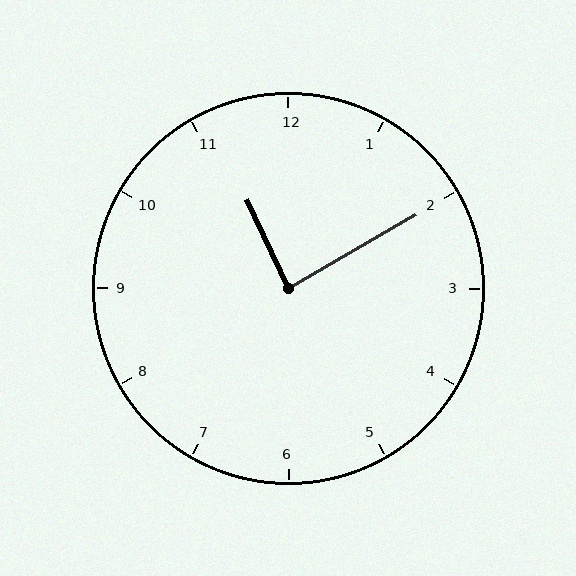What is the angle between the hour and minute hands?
Approximately 85 degrees.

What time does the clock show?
11:10.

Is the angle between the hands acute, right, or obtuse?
It is right.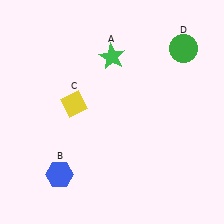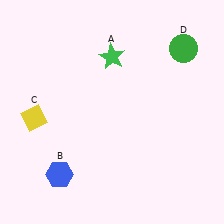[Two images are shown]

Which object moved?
The yellow diamond (C) moved left.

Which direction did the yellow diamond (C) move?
The yellow diamond (C) moved left.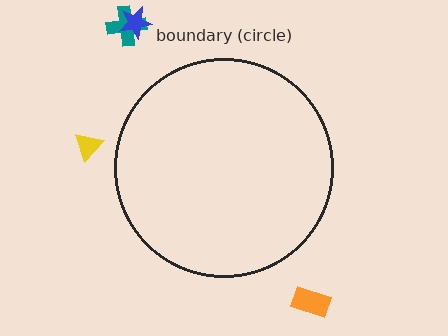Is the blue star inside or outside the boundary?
Outside.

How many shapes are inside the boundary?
0 inside, 4 outside.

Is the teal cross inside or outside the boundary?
Outside.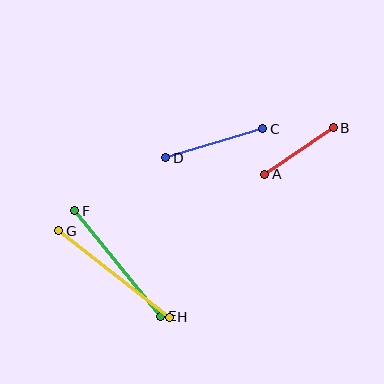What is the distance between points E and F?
The distance is approximately 136 pixels.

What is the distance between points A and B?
The distance is approximately 83 pixels.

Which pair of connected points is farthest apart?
Points G and H are farthest apart.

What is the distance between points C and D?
The distance is approximately 101 pixels.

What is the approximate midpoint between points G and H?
The midpoint is at approximately (114, 274) pixels.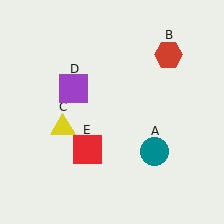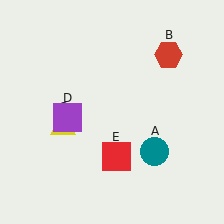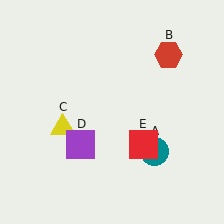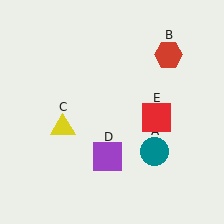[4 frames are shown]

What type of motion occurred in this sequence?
The purple square (object D), red square (object E) rotated counterclockwise around the center of the scene.